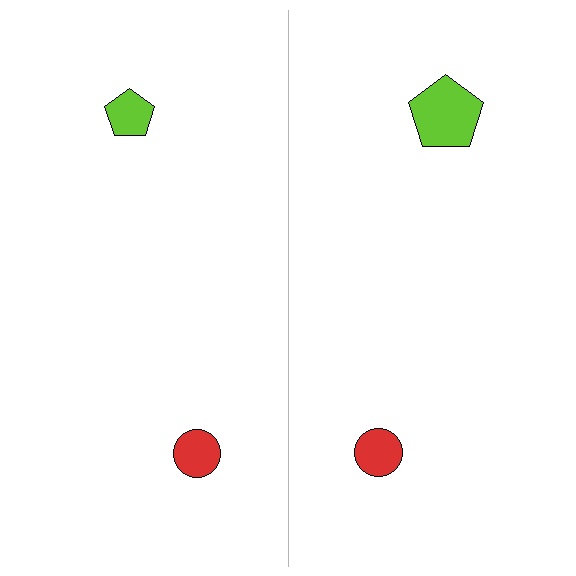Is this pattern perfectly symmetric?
No, the pattern is not perfectly symmetric. The lime pentagon on the right side has a different size than its mirror counterpart.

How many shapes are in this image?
There are 4 shapes in this image.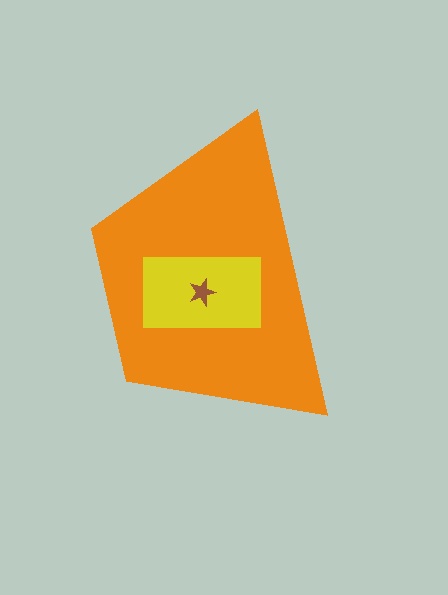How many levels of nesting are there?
3.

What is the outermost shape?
The orange trapezoid.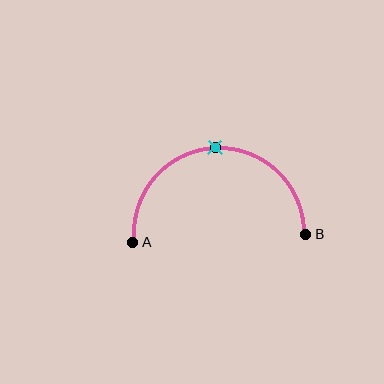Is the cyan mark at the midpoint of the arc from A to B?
Yes. The cyan mark lies on the arc at equal arc-length from both A and B — it is the arc midpoint.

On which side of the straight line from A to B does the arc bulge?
The arc bulges above the straight line connecting A and B.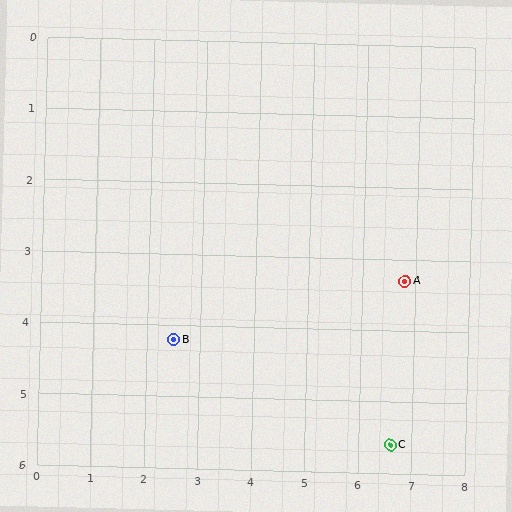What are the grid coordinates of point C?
Point C is at approximately (6.6, 5.6).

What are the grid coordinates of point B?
Point B is at approximately (2.5, 4.2).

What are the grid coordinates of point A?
Point A is at approximately (6.8, 3.3).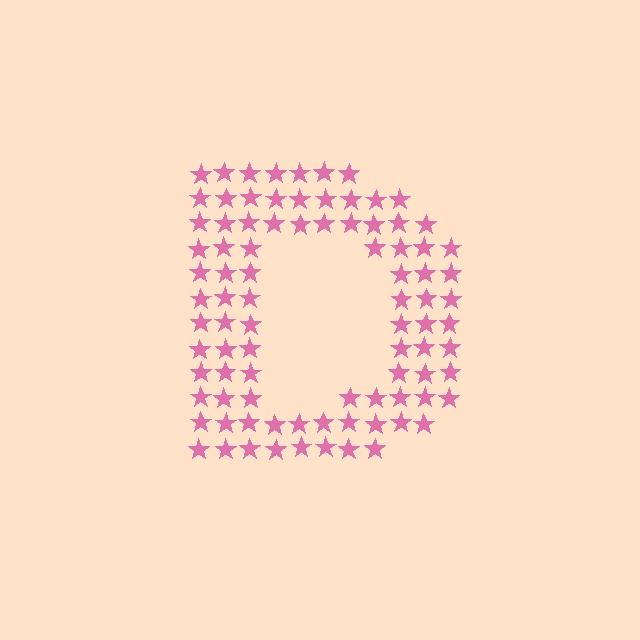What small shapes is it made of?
It is made of small stars.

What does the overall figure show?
The overall figure shows the letter D.